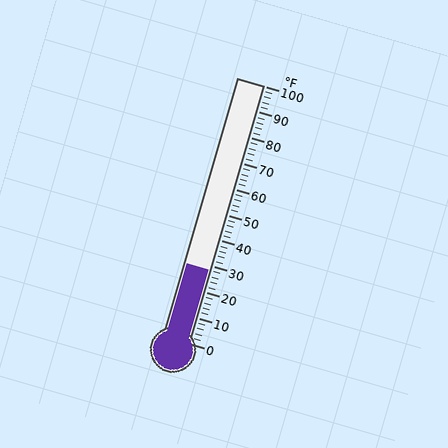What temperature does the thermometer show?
The thermometer shows approximately 28°F.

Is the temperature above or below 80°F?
The temperature is below 80°F.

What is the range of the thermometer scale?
The thermometer scale ranges from 0°F to 100°F.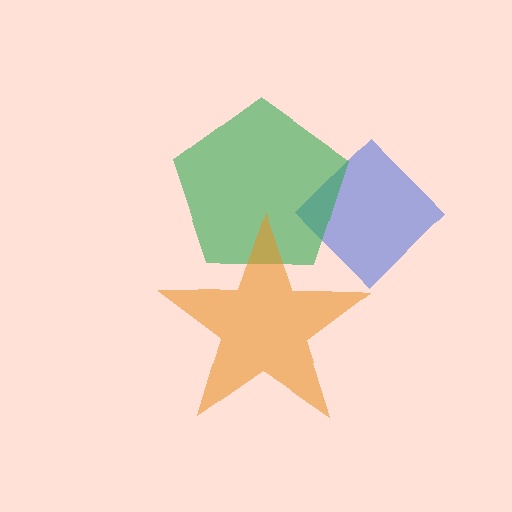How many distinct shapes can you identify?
There are 3 distinct shapes: a blue diamond, a green pentagon, an orange star.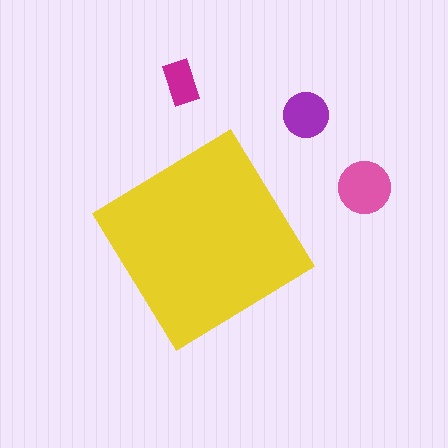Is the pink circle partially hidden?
No, the pink circle is fully visible.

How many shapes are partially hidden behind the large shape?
0 shapes are partially hidden.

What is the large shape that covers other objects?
A yellow diamond.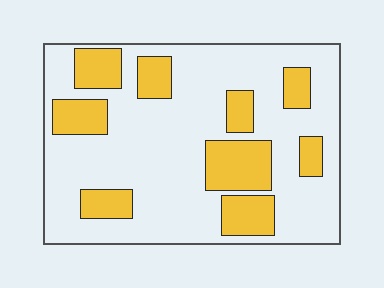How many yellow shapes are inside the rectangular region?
9.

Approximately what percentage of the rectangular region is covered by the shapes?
Approximately 25%.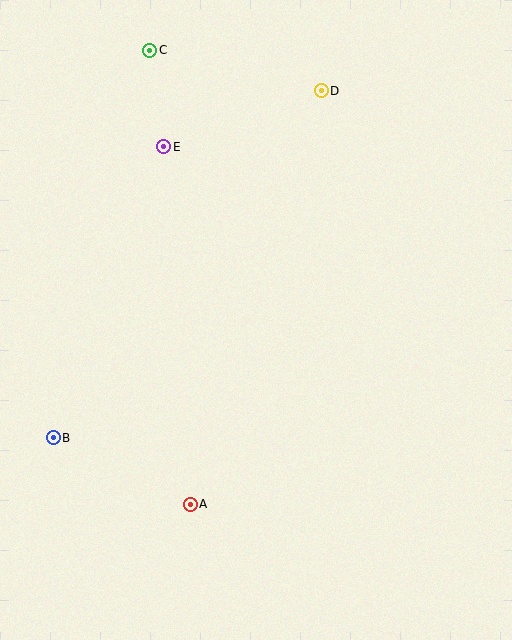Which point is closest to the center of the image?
Point A at (190, 504) is closest to the center.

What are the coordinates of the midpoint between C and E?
The midpoint between C and E is at (157, 99).